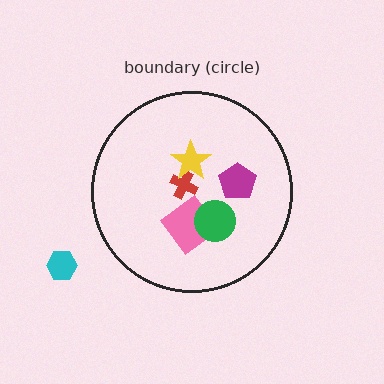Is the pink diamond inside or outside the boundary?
Inside.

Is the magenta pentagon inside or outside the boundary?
Inside.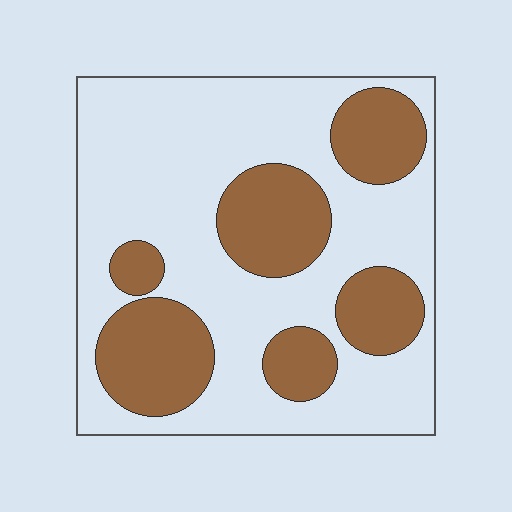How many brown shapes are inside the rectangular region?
6.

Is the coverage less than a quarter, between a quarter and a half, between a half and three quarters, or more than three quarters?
Between a quarter and a half.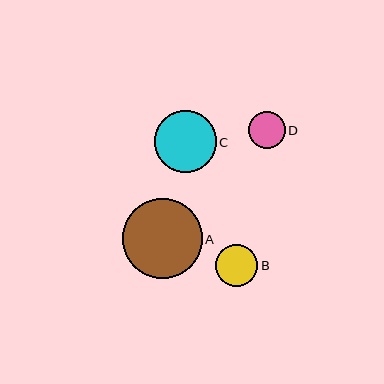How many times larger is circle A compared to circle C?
Circle A is approximately 1.3 times the size of circle C.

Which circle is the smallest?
Circle D is the smallest with a size of approximately 37 pixels.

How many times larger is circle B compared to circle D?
Circle B is approximately 1.1 times the size of circle D.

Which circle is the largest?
Circle A is the largest with a size of approximately 80 pixels.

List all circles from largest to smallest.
From largest to smallest: A, C, B, D.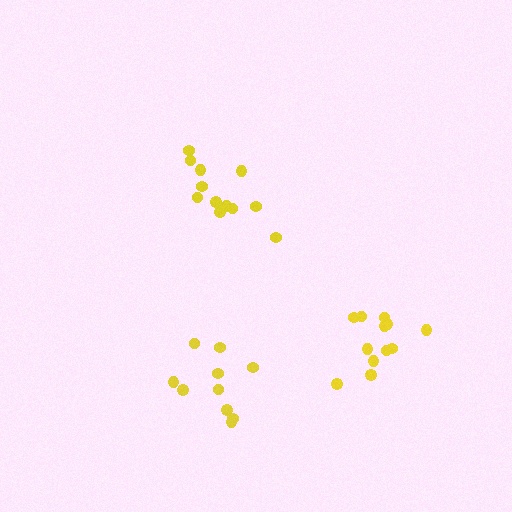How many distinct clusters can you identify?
There are 3 distinct clusters.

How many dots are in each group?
Group 1: 12 dots, Group 2: 12 dots, Group 3: 10 dots (34 total).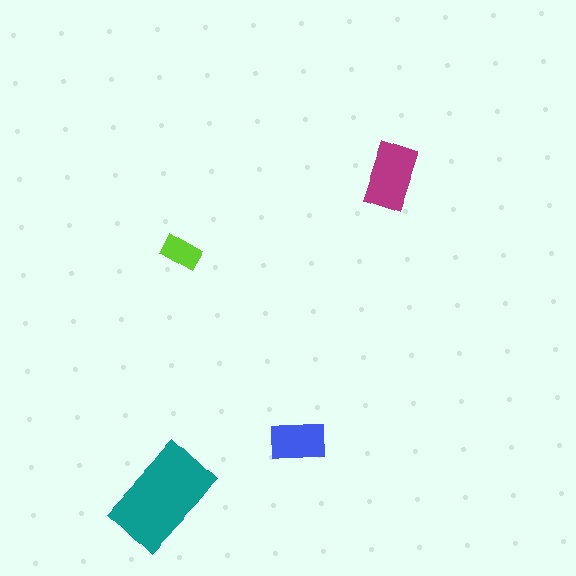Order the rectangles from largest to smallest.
the teal one, the magenta one, the blue one, the lime one.